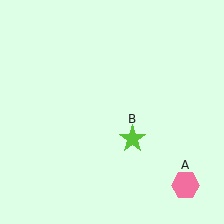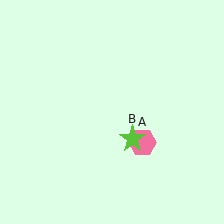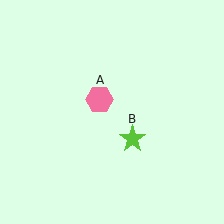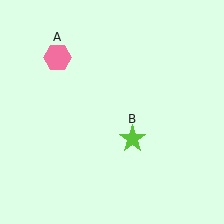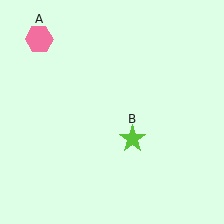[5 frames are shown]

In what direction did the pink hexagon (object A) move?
The pink hexagon (object A) moved up and to the left.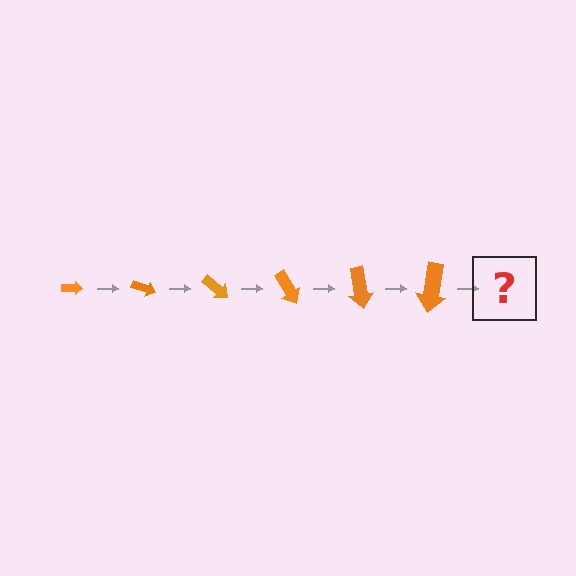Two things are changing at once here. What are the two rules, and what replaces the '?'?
The two rules are that the arrow grows larger each step and it rotates 20 degrees each step. The '?' should be an arrow, larger than the previous one and rotated 120 degrees from the start.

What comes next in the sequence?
The next element should be an arrow, larger than the previous one and rotated 120 degrees from the start.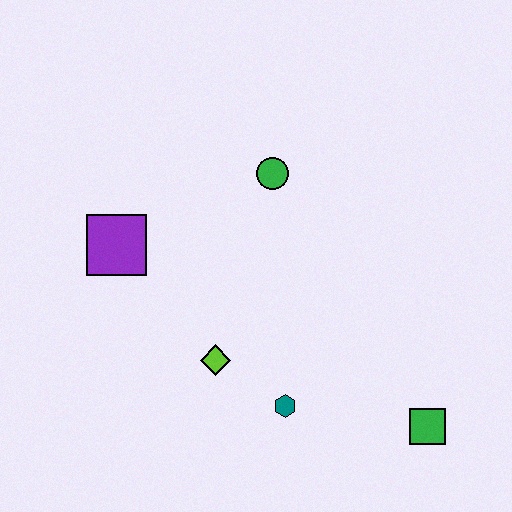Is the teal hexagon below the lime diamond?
Yes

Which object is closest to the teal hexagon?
The lime diamond is closest to the teal hexagon.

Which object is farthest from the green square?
The purple square is farthest from the green square.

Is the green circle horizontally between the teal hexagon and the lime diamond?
Yes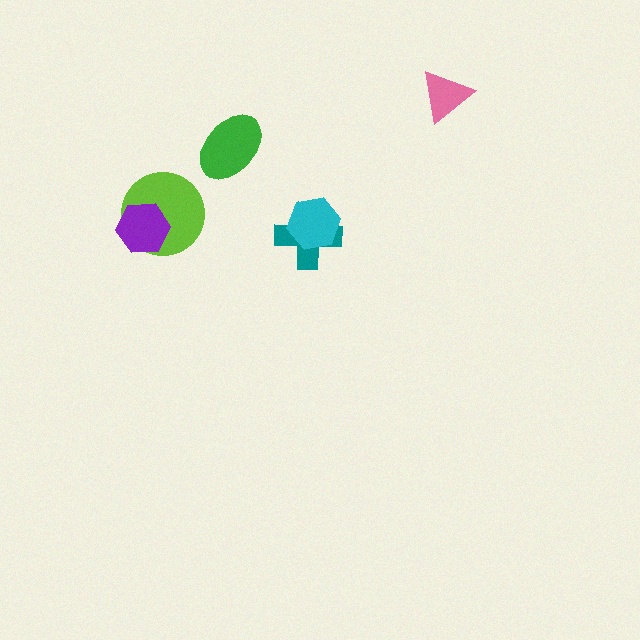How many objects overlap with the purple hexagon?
1 object overlaps with the purple hexagon.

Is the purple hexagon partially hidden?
No, no other shape covers it.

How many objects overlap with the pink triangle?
0 objects overlap with the pink triangle.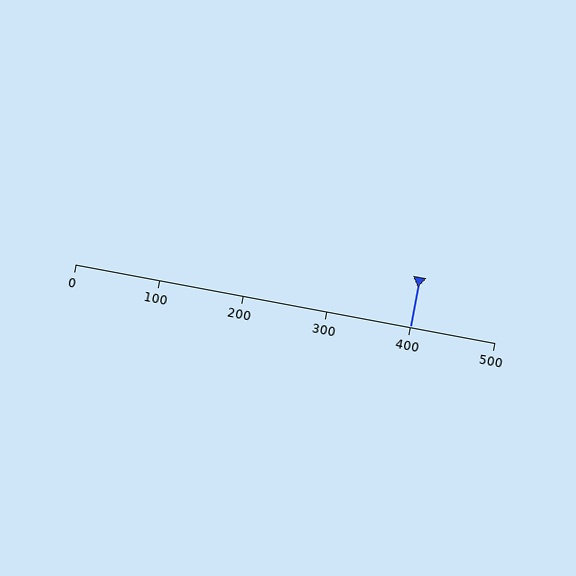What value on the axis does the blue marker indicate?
The marker indicates approximately 400.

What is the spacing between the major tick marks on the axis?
The major ticks are spaced 100 apart.